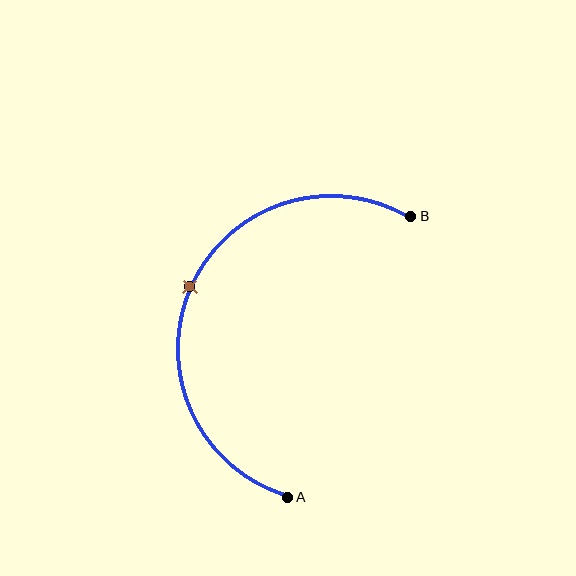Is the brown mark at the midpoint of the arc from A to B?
Yes. The brown mark lies on the arc at equal arc-length from both A and B — it is the arc midpoint.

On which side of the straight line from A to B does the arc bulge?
The arc bulges to the left of the straight line connecting A and B.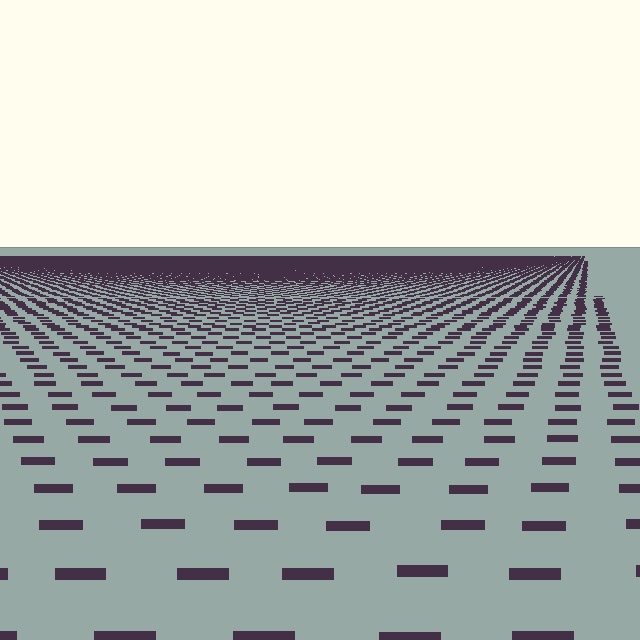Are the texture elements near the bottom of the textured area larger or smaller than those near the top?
Larger. Near the bottom, elements are closer to the viewer and appear at a bigger on-screen size.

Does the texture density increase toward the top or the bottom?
Density increases toward the top.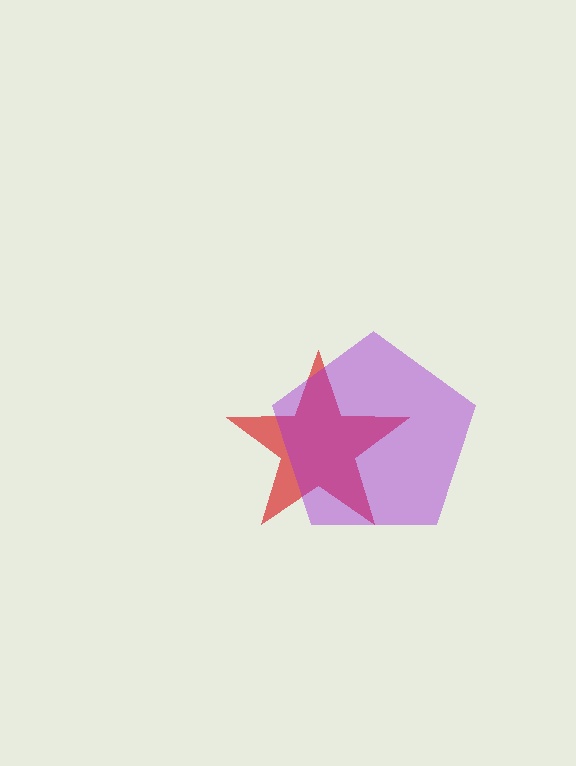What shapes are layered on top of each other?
The layered shapes are: a red star, a purple pentagon.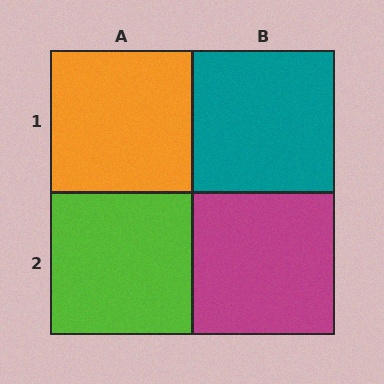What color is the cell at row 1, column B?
Teal.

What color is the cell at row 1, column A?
Orange.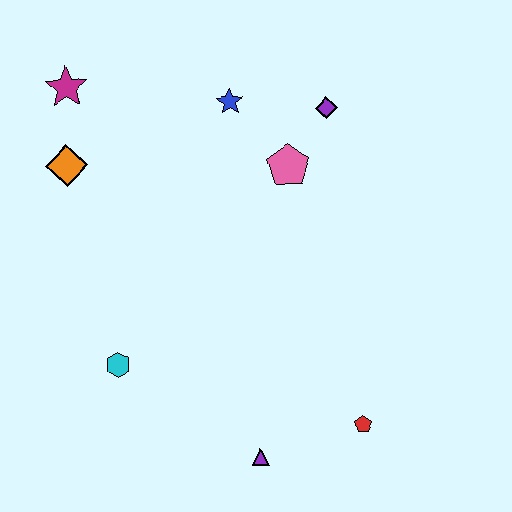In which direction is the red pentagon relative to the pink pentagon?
The red pentagon is below the pink pentagon.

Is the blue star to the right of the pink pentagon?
No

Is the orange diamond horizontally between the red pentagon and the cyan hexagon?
No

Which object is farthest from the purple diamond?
The purple triangle is farthest from the purple diamond.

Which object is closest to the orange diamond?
The magenta star is closest to the orange diamond.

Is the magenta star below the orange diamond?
No